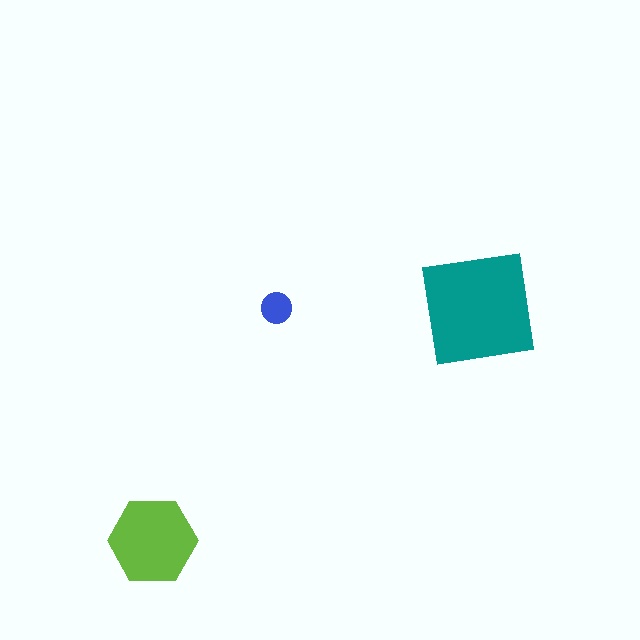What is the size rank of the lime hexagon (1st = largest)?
2nd.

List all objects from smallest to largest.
The blue circle, the lime hexagon, the teal square.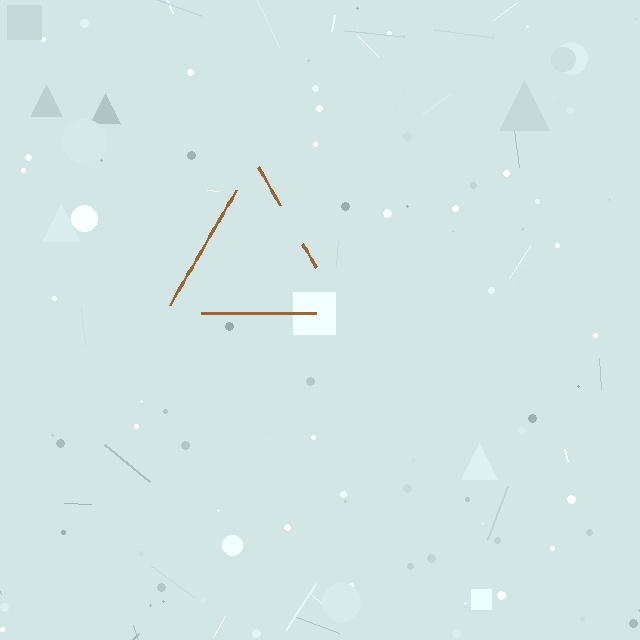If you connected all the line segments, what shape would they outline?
They would outline a triangle.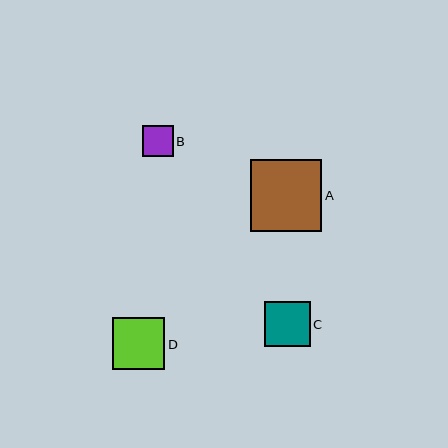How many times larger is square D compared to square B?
Square D is approximately 1.7 times the size of square B.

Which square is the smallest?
Square B is the smallest with a size of approximately 31 pixels.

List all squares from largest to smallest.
From largest to smallest: A, D, C, B.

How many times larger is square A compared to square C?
Square A is approximately 1.6 times the size of square C.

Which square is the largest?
Square A is the largest with a size of approximately 72 pixels.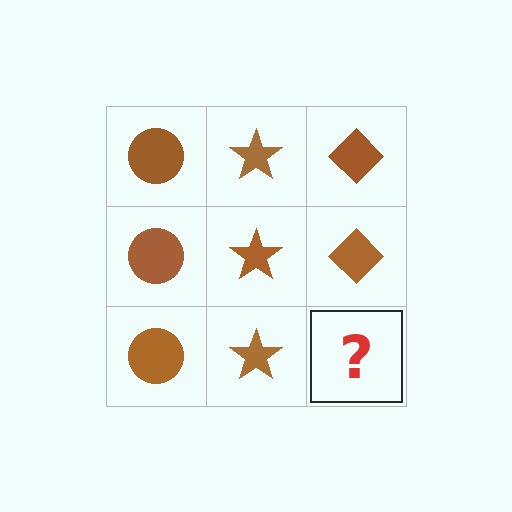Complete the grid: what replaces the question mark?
The question mark should be replaced with a brown diamond.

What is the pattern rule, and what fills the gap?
The rule is that each column has a consistent shape. The gap should be filled with a brown diamond.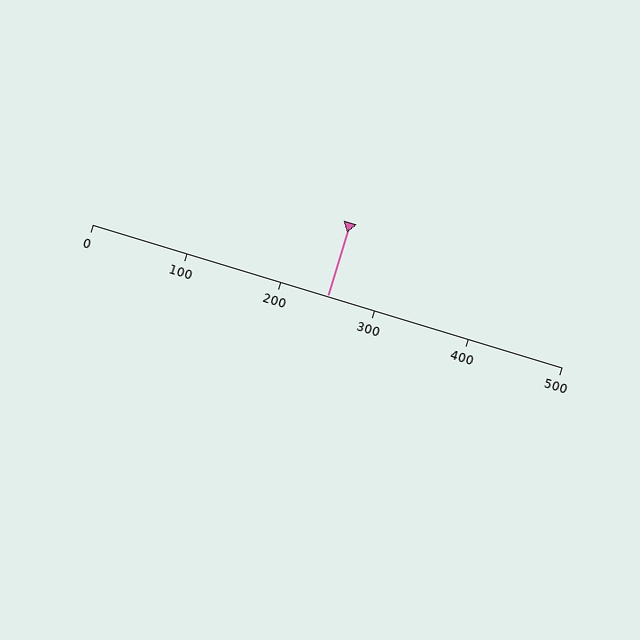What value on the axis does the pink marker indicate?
The marker indicates approximately 250.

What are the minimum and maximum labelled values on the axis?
The axis runs from 0 to 500.